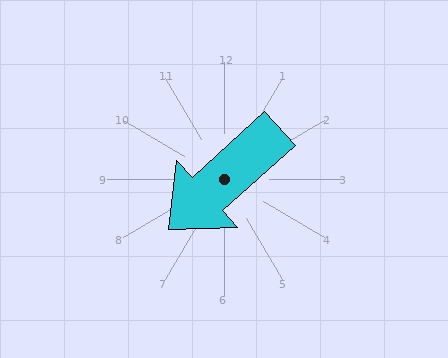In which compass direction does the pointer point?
Southwest.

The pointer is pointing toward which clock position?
Roughly 8 o'clock.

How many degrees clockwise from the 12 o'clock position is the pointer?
Approximately 228 degrees.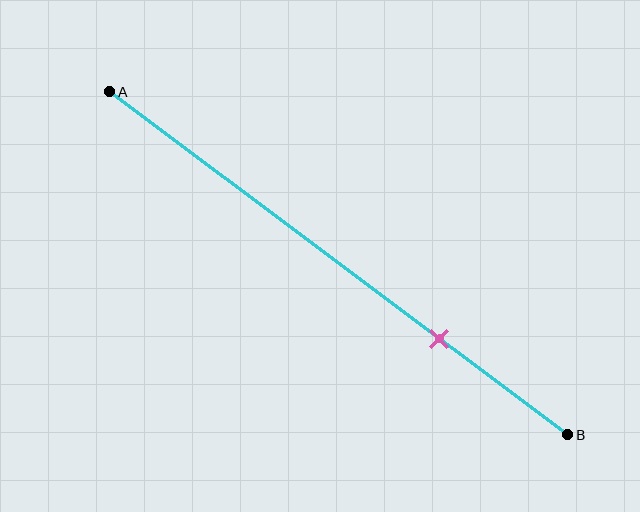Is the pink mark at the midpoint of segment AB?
No, the mark is at about 70% from A, not at the 50% midpoint.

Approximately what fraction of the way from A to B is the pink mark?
The pink mark is approximately 70% of the way from A to B.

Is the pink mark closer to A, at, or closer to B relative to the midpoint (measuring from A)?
The pink mark is closer to point B than the midpoint of segment AB.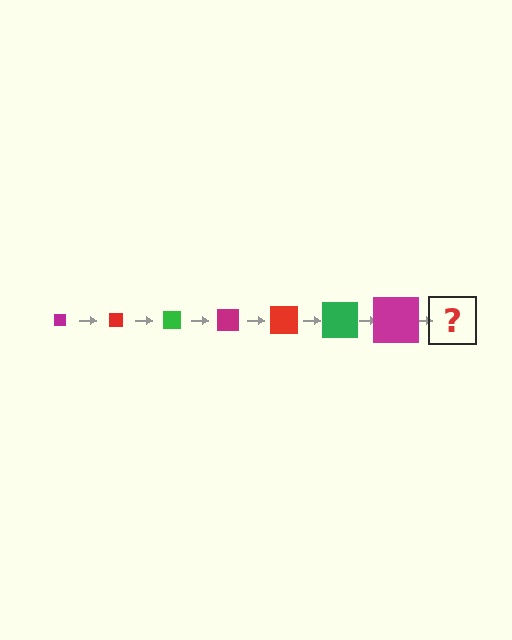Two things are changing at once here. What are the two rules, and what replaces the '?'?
The two rules are that the square grows larger each step and the color cycles through magenta, red, and green. The '?' should be a red square, larger than the previous one.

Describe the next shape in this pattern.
It should be a red square, larger than the previous one.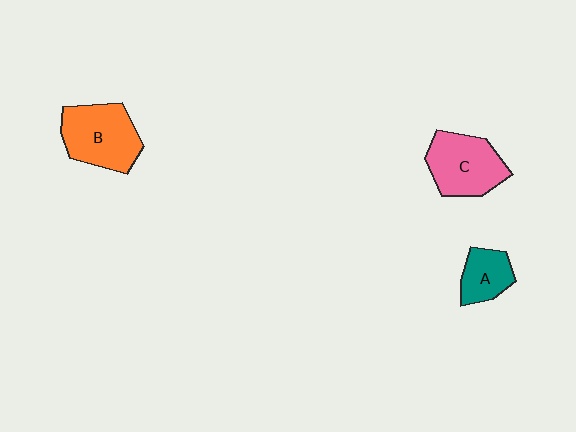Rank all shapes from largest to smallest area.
From largest to smallest: B (orange), C (pink), A (teal).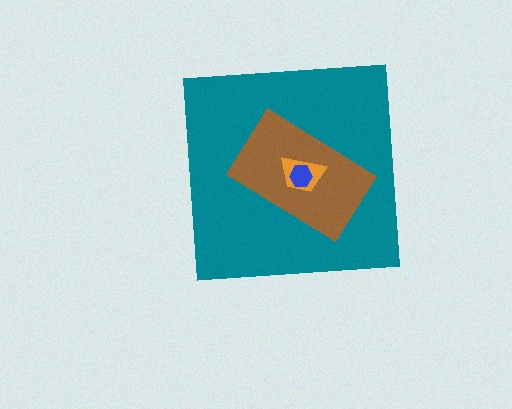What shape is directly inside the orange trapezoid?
The blue hexagon.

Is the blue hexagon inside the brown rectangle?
Yes.